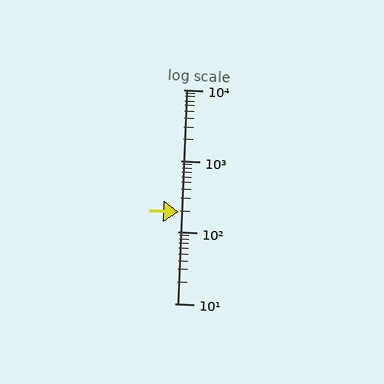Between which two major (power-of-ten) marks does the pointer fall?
The pointer is between 100 and 1000.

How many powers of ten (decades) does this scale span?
The scale spans 3 decades, from 10 to 10000.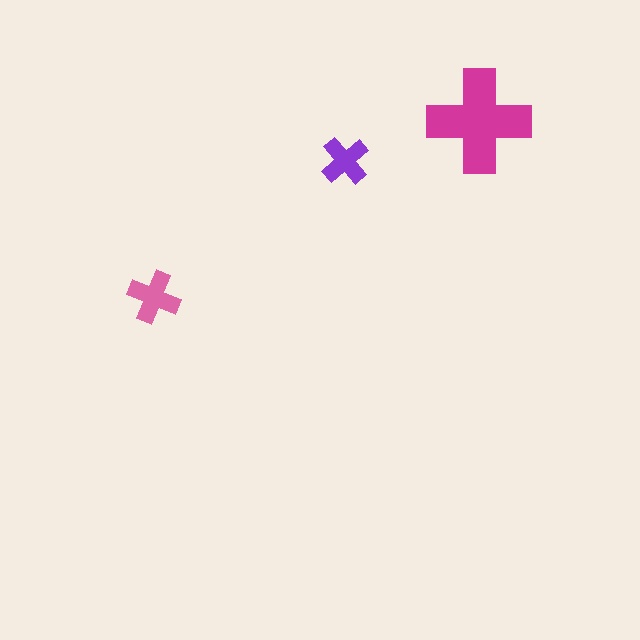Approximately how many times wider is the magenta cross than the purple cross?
About 2 times wider.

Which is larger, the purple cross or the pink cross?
The pink one.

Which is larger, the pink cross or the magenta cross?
The magenta one.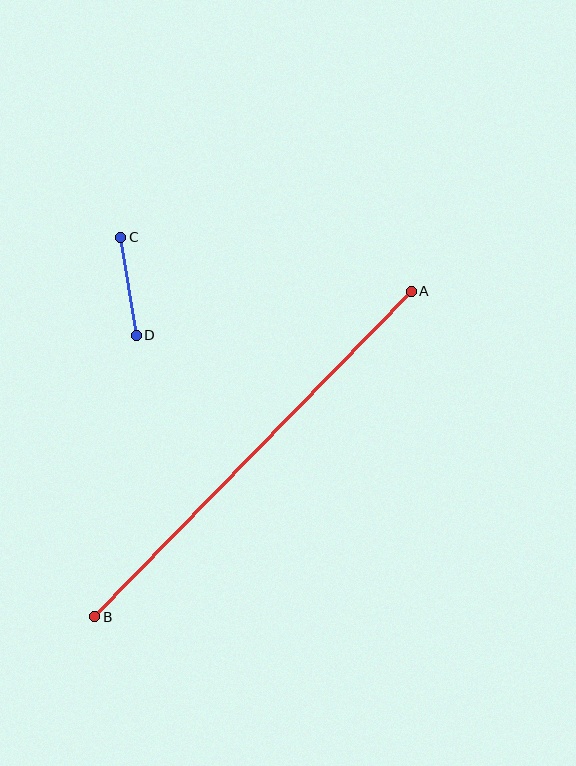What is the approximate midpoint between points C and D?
The midpoint is at approximately (128, 286) pixels.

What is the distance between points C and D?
The distance is approximately 100 pixels.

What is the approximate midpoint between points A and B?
The midpoint is at approximately (253, 454) pixels.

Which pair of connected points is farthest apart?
Points A and B are farthest apart.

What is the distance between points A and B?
The distance is approximately 454 pixels.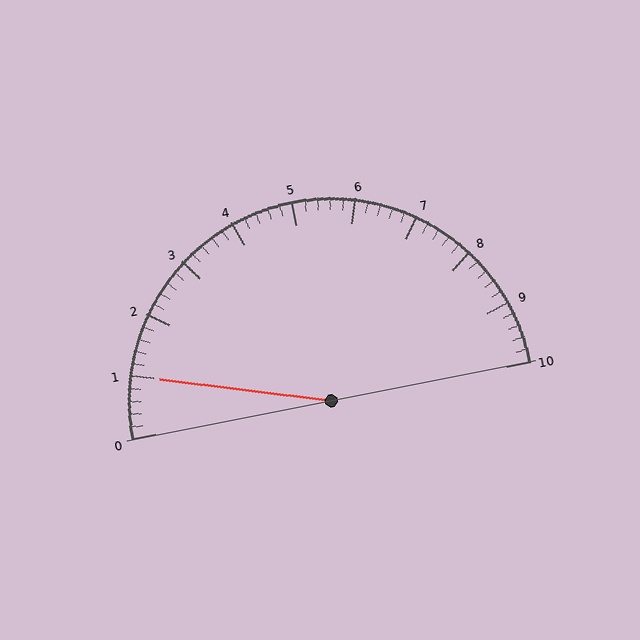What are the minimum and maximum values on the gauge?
The gauge ranges from 0 to 10.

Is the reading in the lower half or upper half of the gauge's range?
The reading is in the lower half of the range (0 to 10).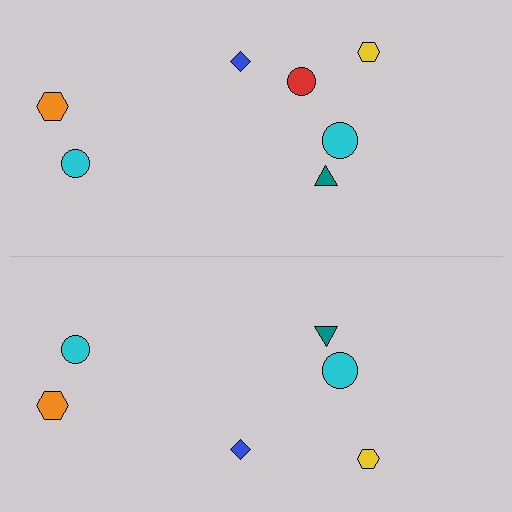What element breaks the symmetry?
A red circle is missing from the bottom side.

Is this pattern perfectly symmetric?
No, the pattern is not perfectly symmetric. A red circle is missing from the bottom side.